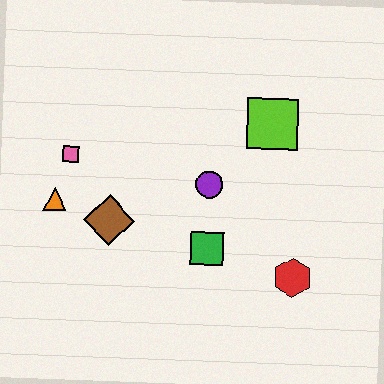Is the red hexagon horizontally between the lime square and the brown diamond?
No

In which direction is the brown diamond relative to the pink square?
The brown diamond is below the pink square.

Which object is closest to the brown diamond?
The orange triangle is closest to the brown diamond.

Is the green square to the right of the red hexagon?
No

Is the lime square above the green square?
Yes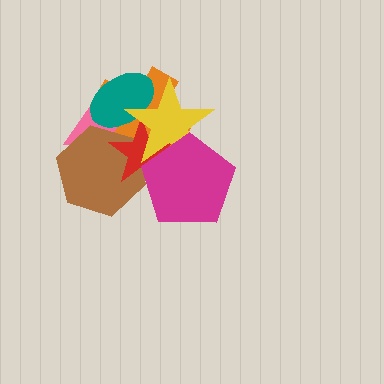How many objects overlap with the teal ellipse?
4 objects overlap with the teal ellipse.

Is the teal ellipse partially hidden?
Yes, it is partially covered by another shape.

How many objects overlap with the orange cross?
6 objects overlap with the orange cross.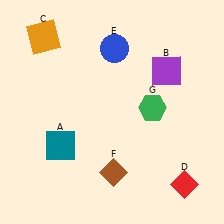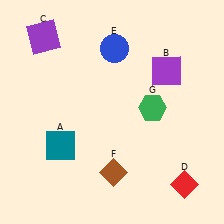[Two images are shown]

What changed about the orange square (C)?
In Image 1, C is orange. In Image 2, it changed to purple.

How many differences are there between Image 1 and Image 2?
There is 1 difference between the two images.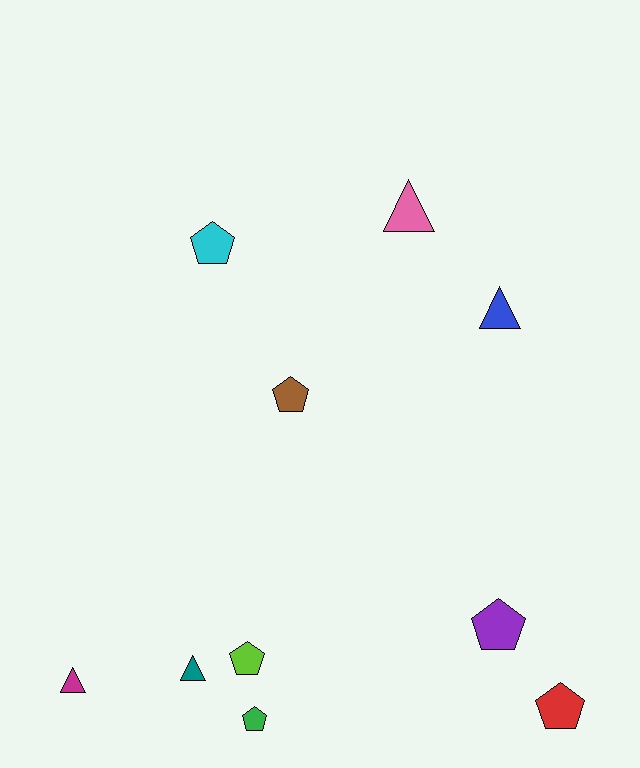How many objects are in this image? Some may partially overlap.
There are 10 objects.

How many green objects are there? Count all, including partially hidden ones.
There is 1 green object.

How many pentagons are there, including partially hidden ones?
There are 6 pentagons.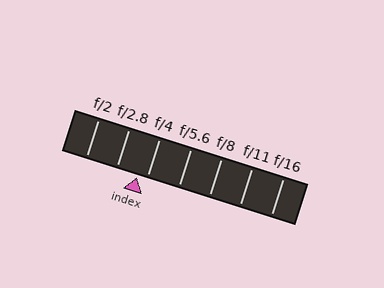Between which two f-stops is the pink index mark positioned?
The index mark is between f/2.8 and f/4.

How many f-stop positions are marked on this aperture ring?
There are 7 f-stop positions marked.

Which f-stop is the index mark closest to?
The index mark is closest to f/4.